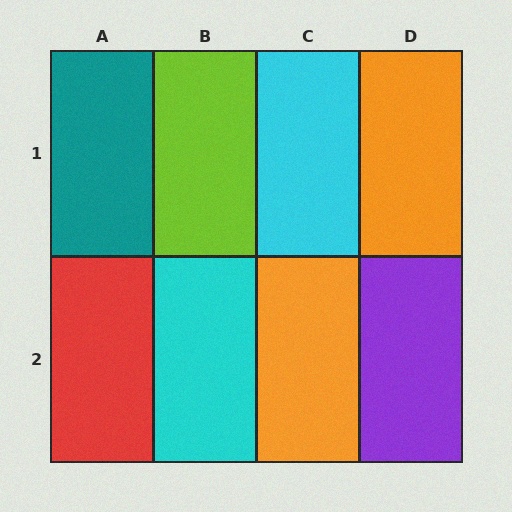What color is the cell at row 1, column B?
Lime.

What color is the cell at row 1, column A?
Teal.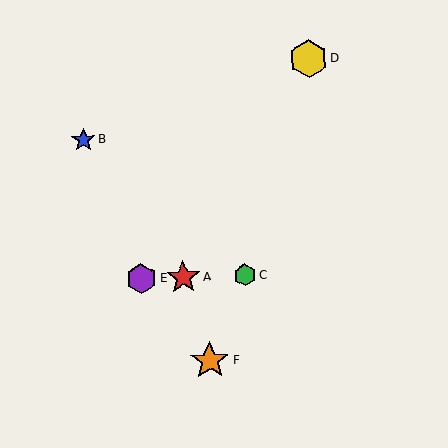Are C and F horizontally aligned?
No, C is at y≈275 and F is at y≈361.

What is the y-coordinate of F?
Object F is at y≈361.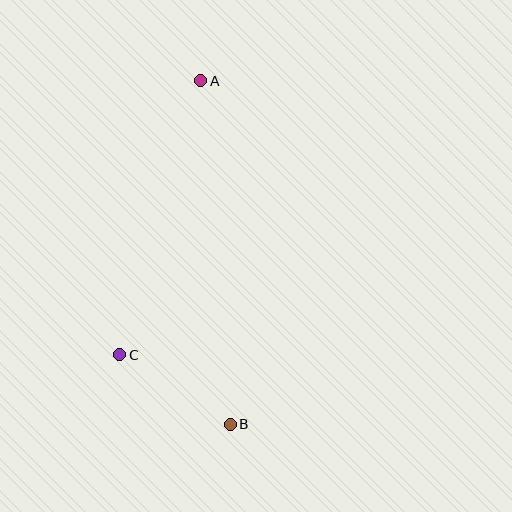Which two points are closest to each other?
Points B and C are closest to each other.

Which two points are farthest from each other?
Points A and B are farthest from each other.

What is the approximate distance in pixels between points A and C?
The distance between A and C is approximately 286 pixels.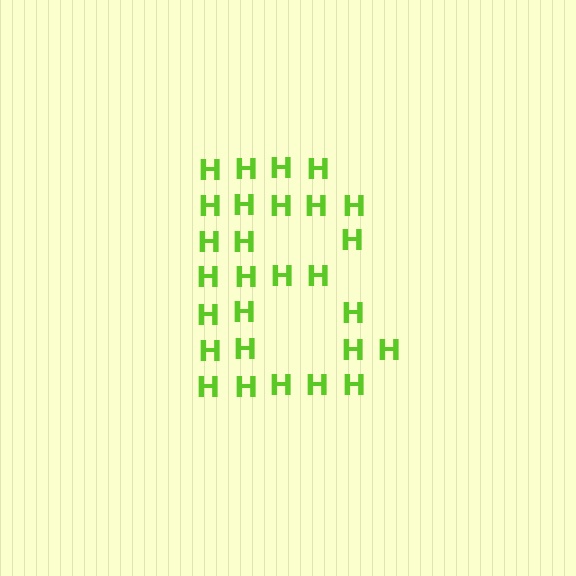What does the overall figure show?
The overall figure shows the letter B.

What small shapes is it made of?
It is made of small letter H's.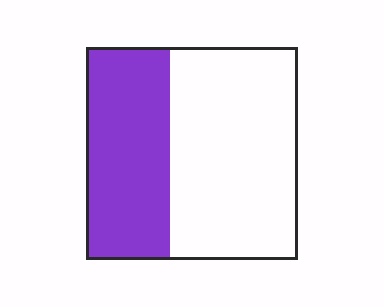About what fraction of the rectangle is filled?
About two fifths (2/5).